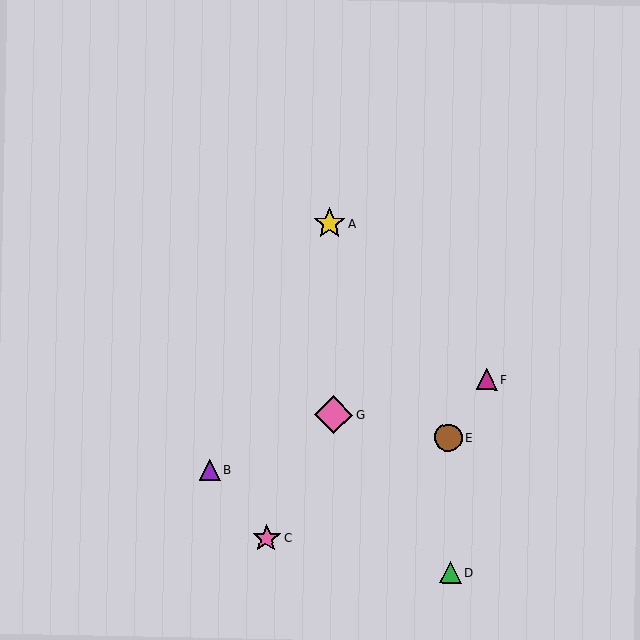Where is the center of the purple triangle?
The center of the purple triangle is at (210, 470).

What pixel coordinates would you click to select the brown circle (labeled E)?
Click at (448, 438) to select the brown circle E.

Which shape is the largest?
The pink diamond (labeled G) is the largest.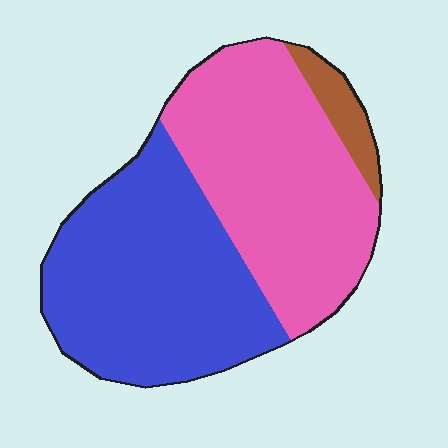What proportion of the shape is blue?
Blue covers 48% of the shape.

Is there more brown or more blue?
Blue.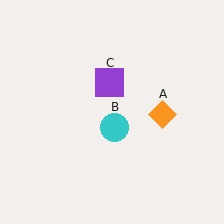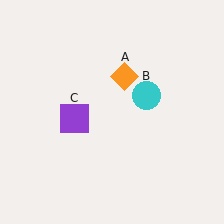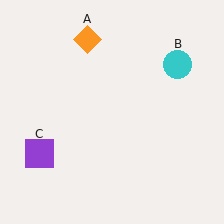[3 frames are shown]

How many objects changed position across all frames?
3 objects changed position: orange diamond (object A), cyan circle (object B), purple square (object C).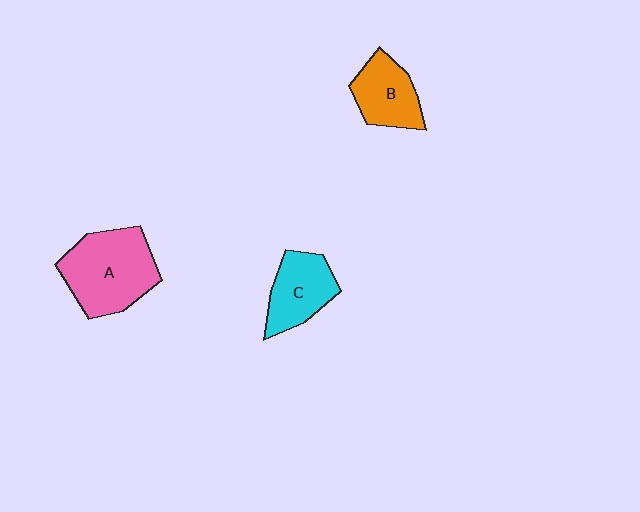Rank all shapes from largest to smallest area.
From largest to smallest: A (pink), C (cyan), B (orange).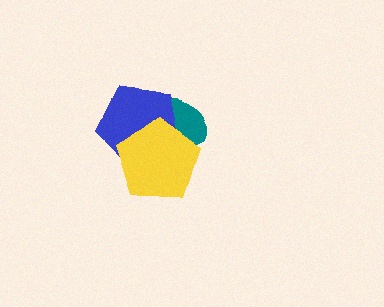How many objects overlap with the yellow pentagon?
2 objects overlap with the yellow pentagon.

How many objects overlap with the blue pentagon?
2 objects overlap with the blue pentagon.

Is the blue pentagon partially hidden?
Yes, it is partially covered by another shape.